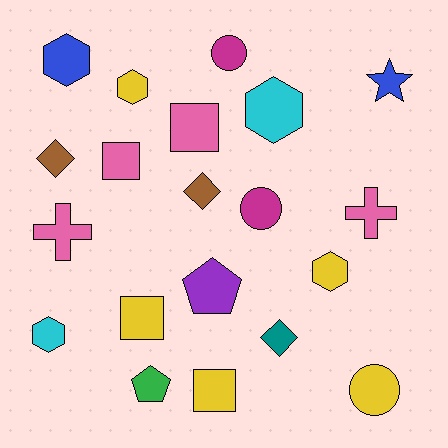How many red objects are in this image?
There are no red objects.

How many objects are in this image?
There are 20 objects.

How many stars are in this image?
There is 1 star.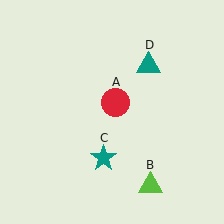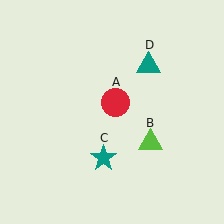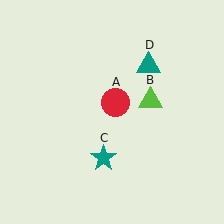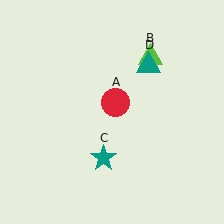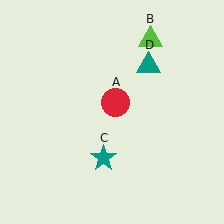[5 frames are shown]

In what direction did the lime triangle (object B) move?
The lime triangle (object B) moved up.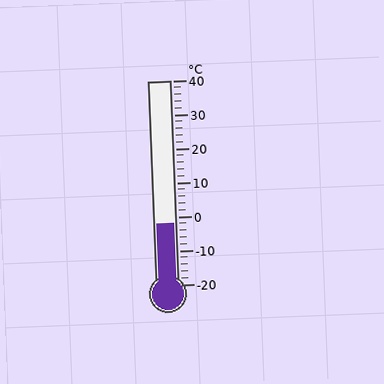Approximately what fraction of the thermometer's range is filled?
The thermometer is filled to approximately 30% of its range.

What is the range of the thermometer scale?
The thermometer scale ranges from -20°C to 40°C.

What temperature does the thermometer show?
The thermometer shows approximately -2°C.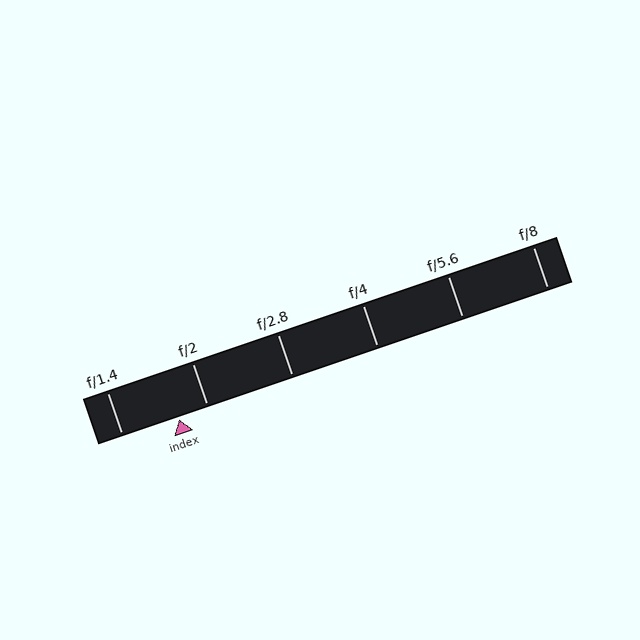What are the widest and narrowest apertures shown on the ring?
The widest aperture shown is f/1.4 and the narrowest is f/8.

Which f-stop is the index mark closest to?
The index mark is closest to f/2.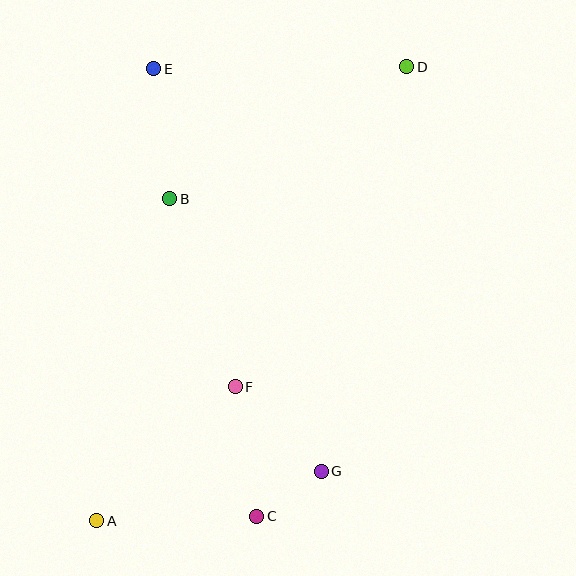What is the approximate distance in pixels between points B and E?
The distance between B and E is approximately 131 pixels.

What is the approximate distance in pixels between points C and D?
The distance between C and D is approximately 474 pixels.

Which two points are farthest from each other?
Points A and D are farthest from each other.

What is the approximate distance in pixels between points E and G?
The distance between E and G is approximately 436 pixels.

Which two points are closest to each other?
Points C and G are closest to each other.